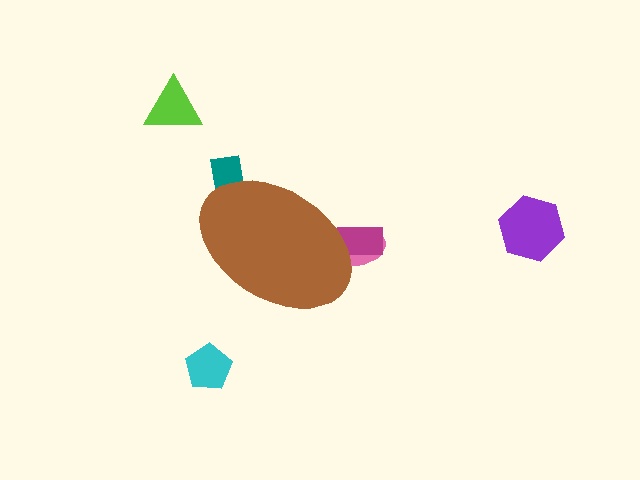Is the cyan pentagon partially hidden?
No, the cyan pentagon is fully visible.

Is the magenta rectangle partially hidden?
Yes, the magenta rectangle is partially hidden behind the brown ellipse.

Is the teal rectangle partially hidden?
Yes, the teal rectangle is partially hidden behind the brown ellipse.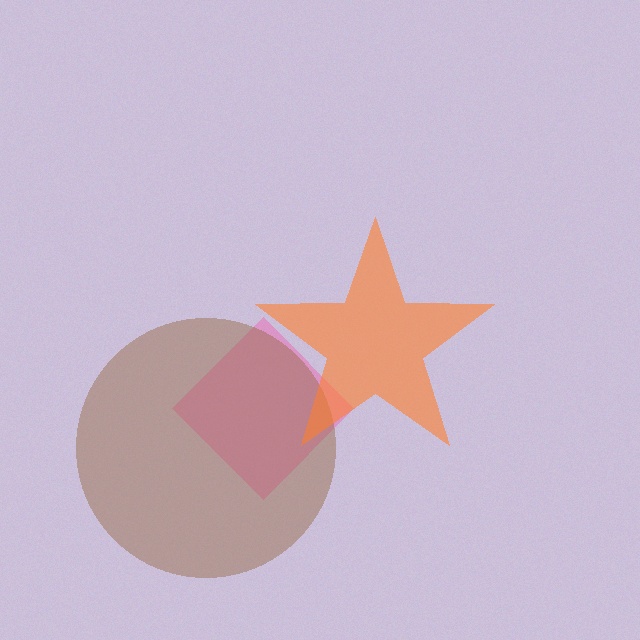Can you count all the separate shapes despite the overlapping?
Yes, there are 3 separate shapes.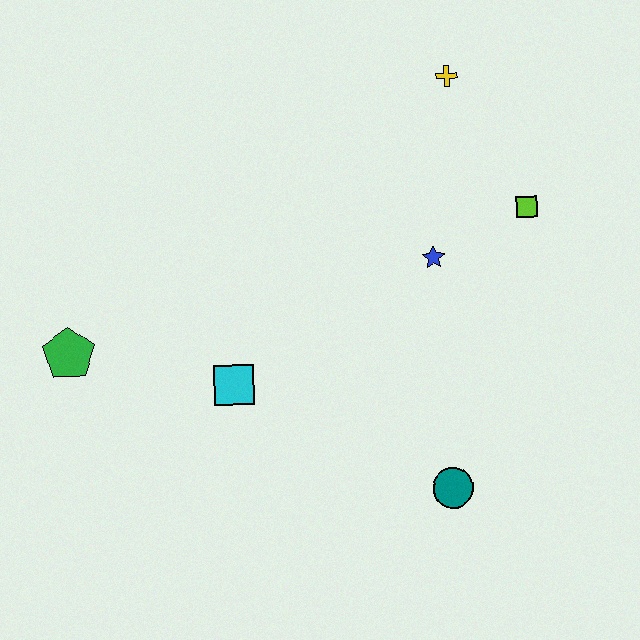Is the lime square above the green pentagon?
Yes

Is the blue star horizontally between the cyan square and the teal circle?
Yes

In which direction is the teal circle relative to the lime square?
The teal circle is below the lime square.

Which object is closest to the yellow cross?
The lime square is closest to the yellow cross.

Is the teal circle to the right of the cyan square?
Yes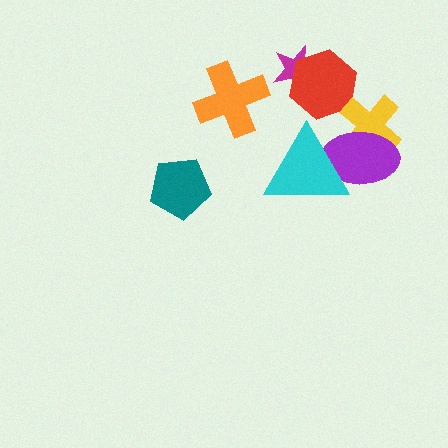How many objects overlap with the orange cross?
0 objects overlap with the orange cross.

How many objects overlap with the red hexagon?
1 object overlaps with the red hexagon.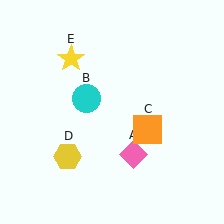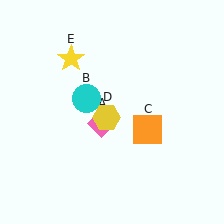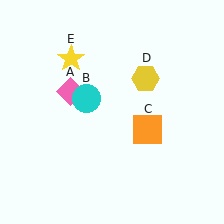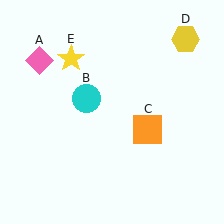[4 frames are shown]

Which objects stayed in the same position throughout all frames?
Cyan circle (object B) and orange square (object C) and yellow star (object E) remained stationary.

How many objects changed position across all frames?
2 objects changed position: pink diamond (object A), yellow hexagon (object D).